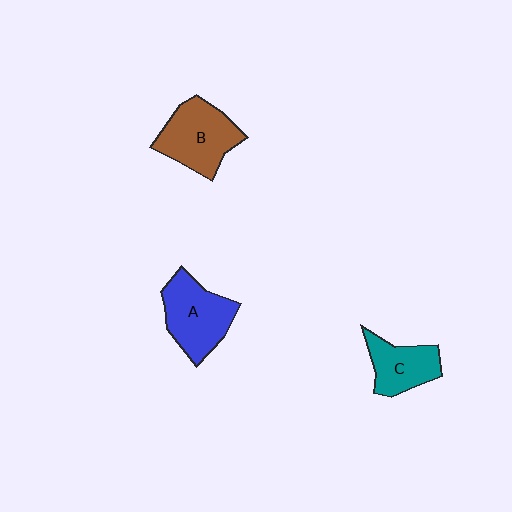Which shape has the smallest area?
Shape C (teal).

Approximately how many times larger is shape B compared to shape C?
Approximately 1.4 times.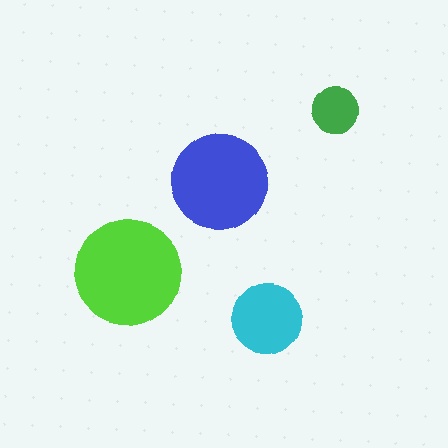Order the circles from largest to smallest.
the lime one, the blue one, the cyan one, the green one.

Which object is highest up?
The green circle is topmost.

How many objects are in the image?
There are 4 objects in the image.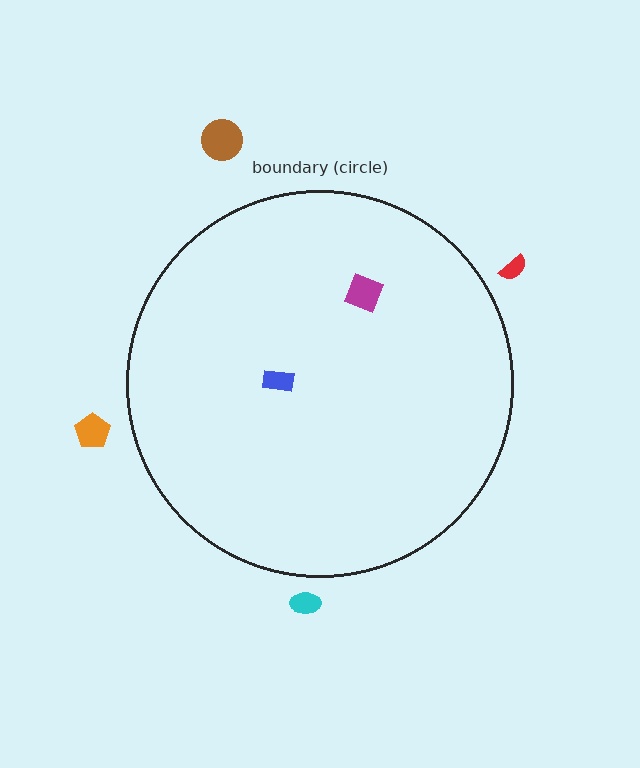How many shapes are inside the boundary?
2 inside, 4 outside.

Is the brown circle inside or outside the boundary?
Outside.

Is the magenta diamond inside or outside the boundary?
Inside.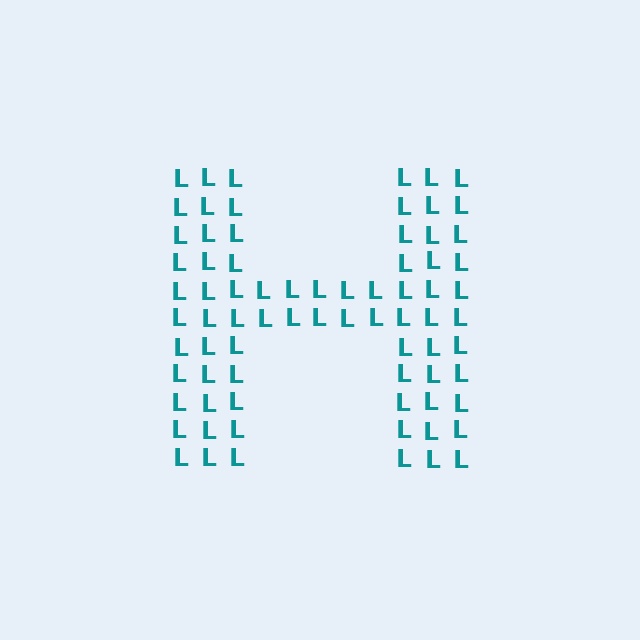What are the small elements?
The small elements are letter L's.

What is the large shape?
The large shape is the letter H.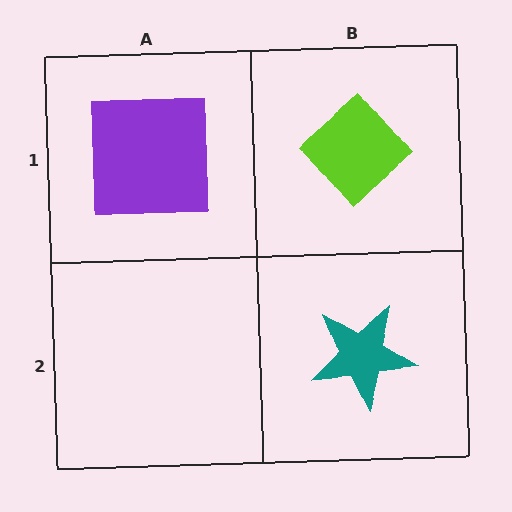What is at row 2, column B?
A teal star.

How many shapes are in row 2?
1 shape.